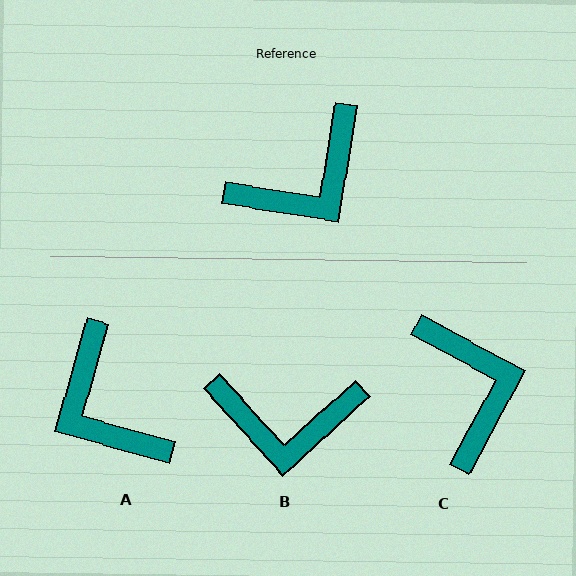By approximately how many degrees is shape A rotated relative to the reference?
Approximately 97 degrees clockwise.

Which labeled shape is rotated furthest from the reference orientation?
A, about 97 degrees away.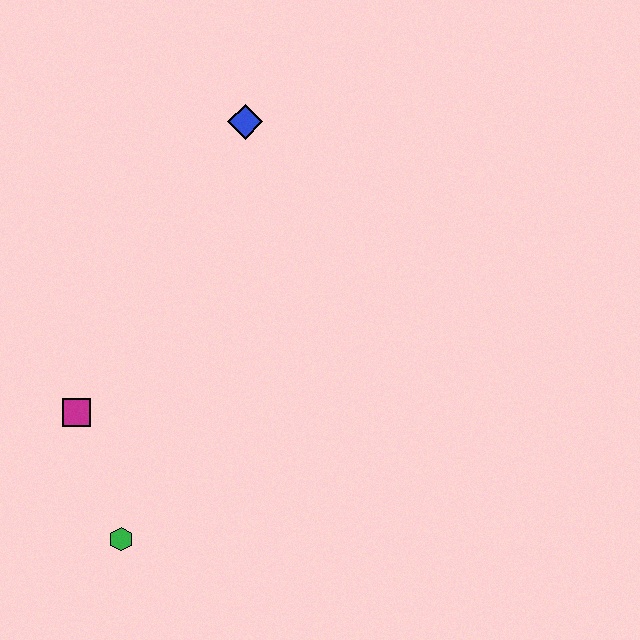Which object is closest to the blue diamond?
The magenta square is closest to the blue diamond.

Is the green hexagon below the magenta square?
Yes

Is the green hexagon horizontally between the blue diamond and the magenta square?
Yes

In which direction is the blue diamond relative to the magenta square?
The blue diamond is above the magenta square.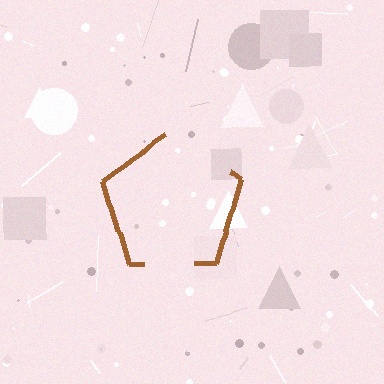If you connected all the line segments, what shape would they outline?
They would outline a pentagon.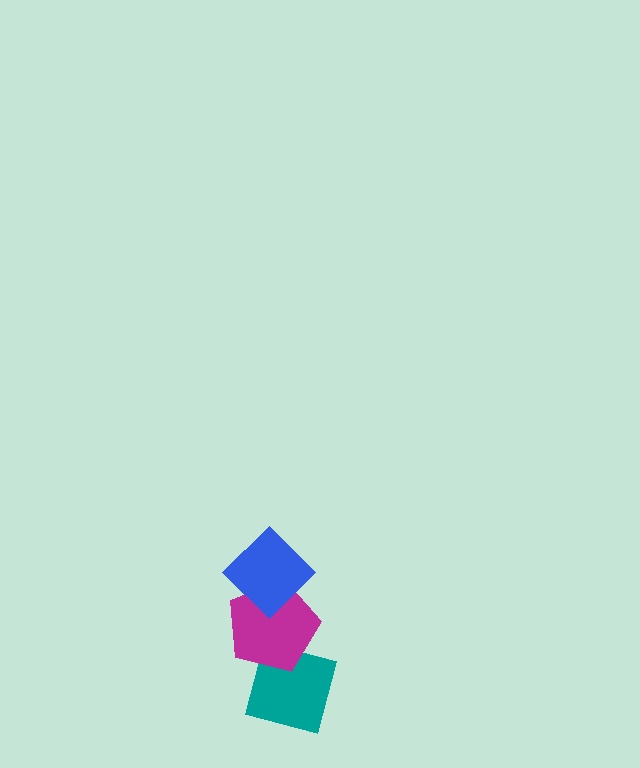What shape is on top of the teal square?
The magenta pentagon is on top of the teal square.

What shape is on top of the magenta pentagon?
The blue diamond is on top of the magenta pentagon.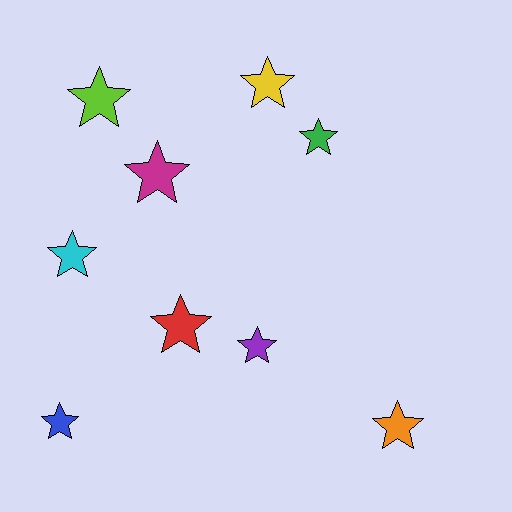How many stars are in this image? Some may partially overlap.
There are 9 stars.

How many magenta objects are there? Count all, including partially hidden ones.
There is 1 magenta object.